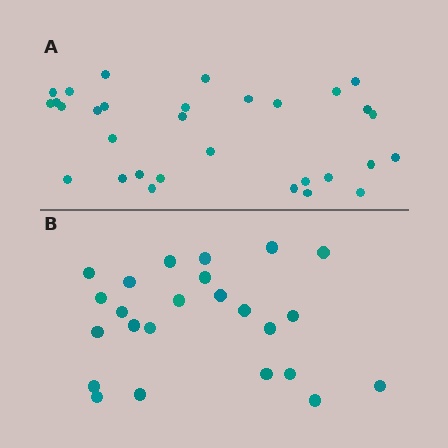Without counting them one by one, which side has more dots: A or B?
Region A (the top region) has more dots.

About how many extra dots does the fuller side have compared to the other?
Region A has roughly 8 or so more dots than region B.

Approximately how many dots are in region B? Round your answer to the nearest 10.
About 20 dots. (The exact count is 24, which rounds to 20.)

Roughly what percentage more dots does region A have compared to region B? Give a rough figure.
About 30% more.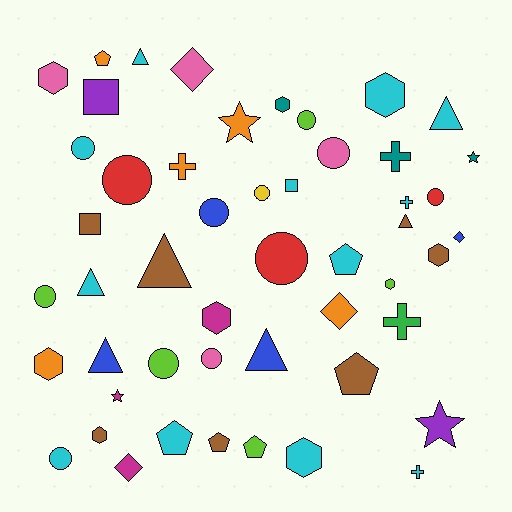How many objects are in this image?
There are 50 objects.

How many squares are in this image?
There are 3 squares.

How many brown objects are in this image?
There are 7 brown objects.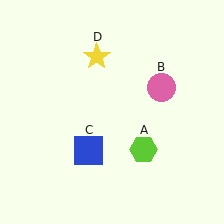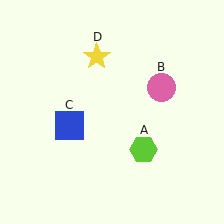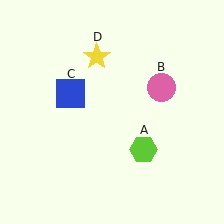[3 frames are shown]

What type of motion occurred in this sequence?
The blue square (object C) rotated clockwise around the center of the scene.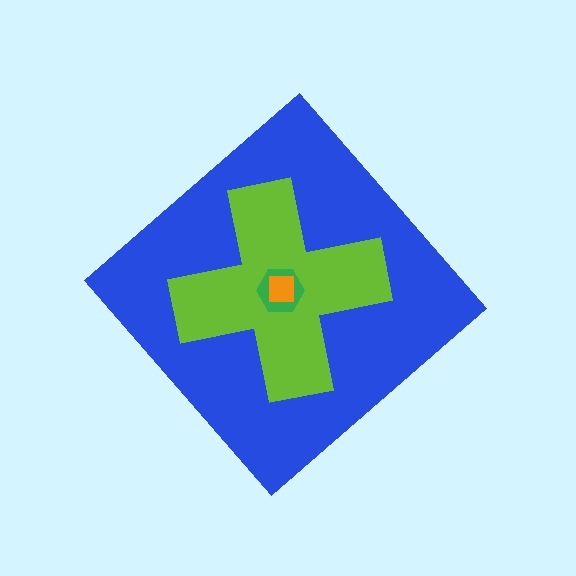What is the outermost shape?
The blue diamond.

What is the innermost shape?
The orange square.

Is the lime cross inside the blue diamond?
Yes.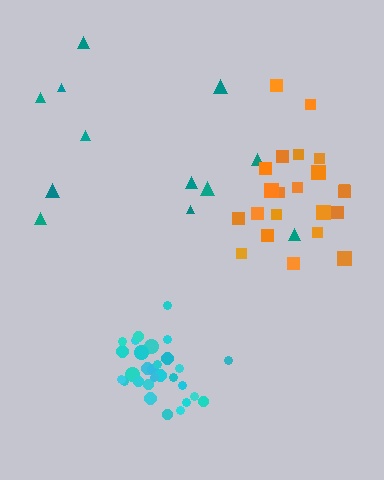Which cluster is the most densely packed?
Cyan.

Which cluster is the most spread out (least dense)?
Teal.